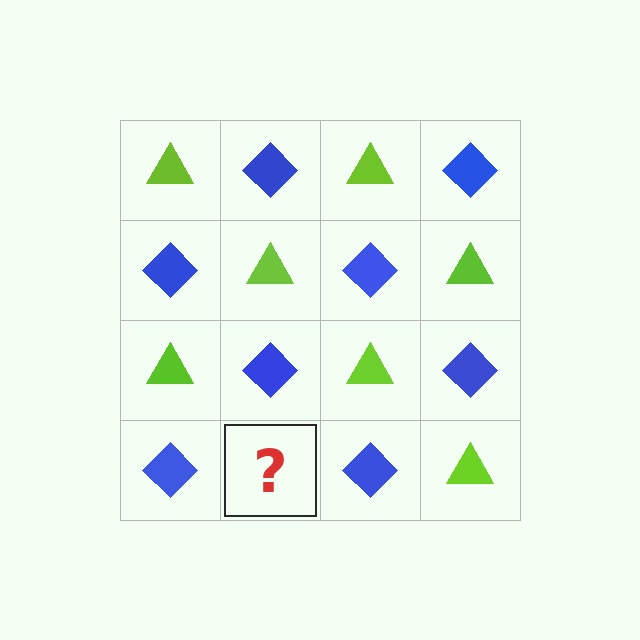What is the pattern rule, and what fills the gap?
The rule is that it alternates lime triangle and blue diamond in a checkerboard pattern. The gap should be filled with a lime triangle.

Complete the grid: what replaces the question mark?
The question mark should be replaced with a lime triangle.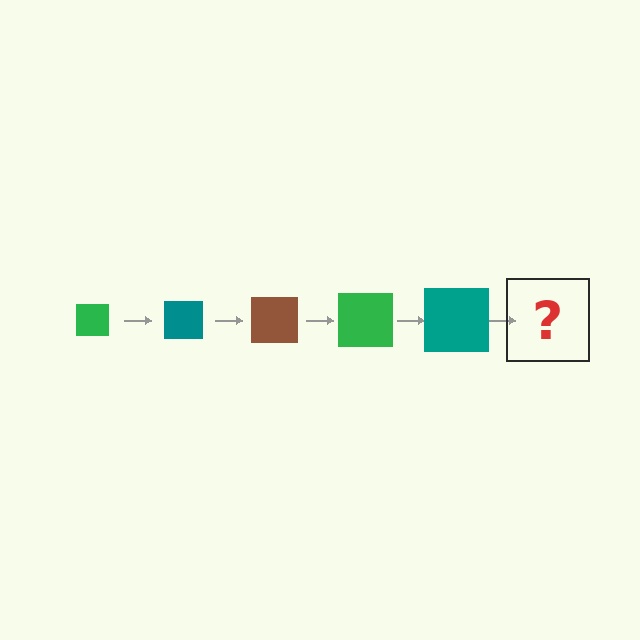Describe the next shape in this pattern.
It should be a brown square, larger than the previous one.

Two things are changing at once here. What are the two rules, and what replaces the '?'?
The two rules are that the square grows larger each step and the color cycles through green, teal, and brown. The '?' should be a brown square, larger than the previous one.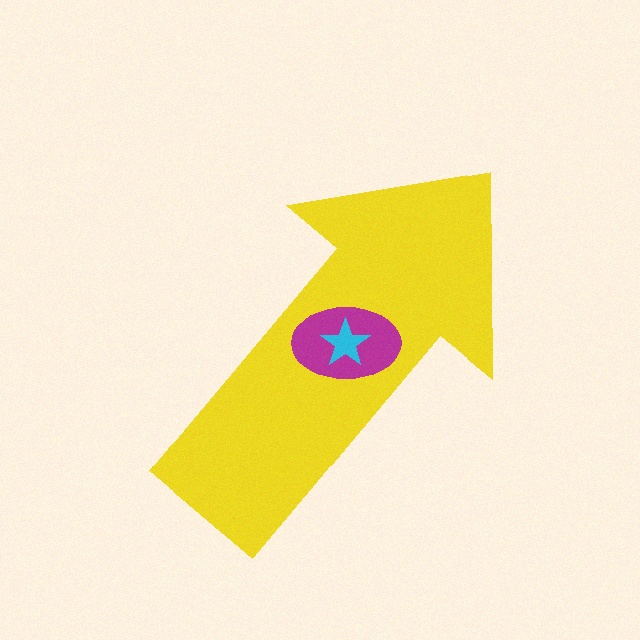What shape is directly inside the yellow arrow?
The magenta ellipse.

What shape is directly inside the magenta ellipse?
The cyan star.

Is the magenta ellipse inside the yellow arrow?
Yes.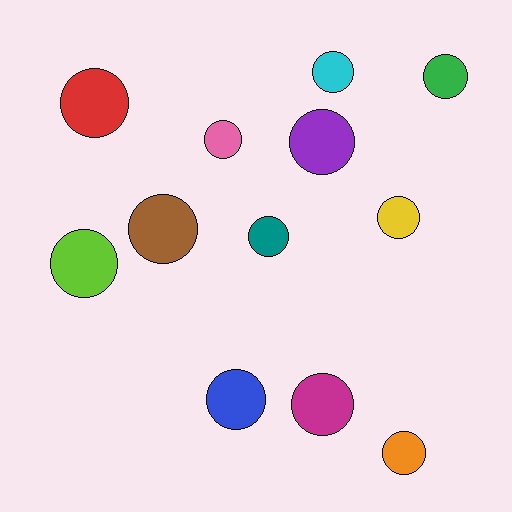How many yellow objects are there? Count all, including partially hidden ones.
There is 1 yellow object.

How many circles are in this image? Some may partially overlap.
There are 12 circles.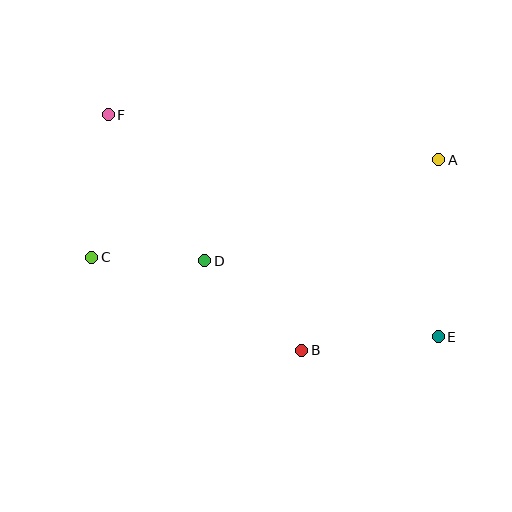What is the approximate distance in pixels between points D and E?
The distance between D and E is approximately 245 pixels.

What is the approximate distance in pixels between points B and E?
The distance between B and E is approximately 137 pixels.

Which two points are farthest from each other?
Points E and F are farthest from each other.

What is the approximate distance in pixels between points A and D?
The distance between A and D is approximately 255 pixels.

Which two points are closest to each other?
Points C and D are closest to each other.